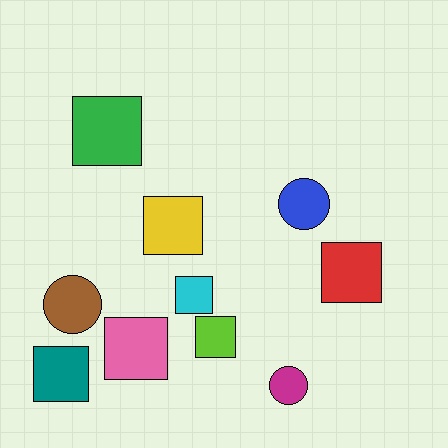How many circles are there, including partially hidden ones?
There are 3 circles.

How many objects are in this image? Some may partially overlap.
There are 10 objects.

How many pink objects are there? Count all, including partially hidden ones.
There is 1 pink object.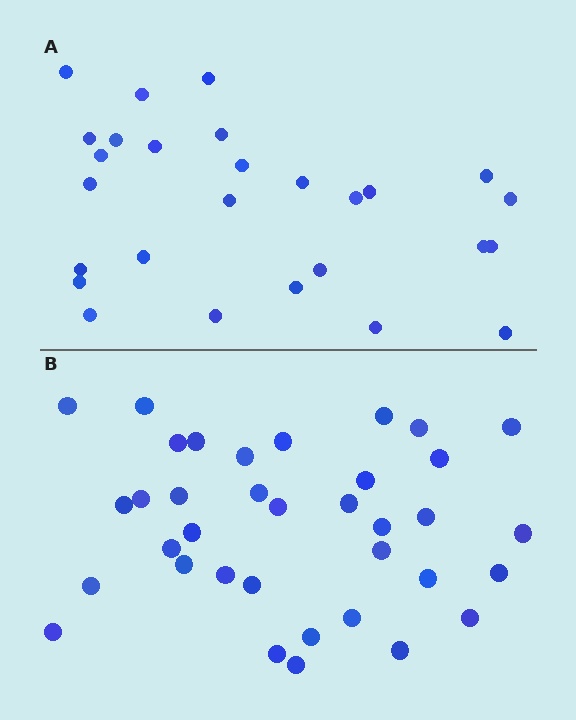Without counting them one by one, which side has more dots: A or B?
Region B (the bottom region) has more dots.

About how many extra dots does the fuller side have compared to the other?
Region B has roughly 8 or so more dots than region A.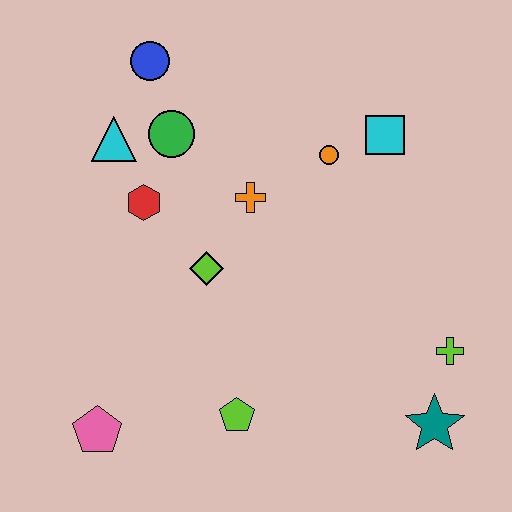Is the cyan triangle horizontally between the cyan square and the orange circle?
No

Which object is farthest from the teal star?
The blue circle is farthest from the teal star.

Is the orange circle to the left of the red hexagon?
No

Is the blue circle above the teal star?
Yes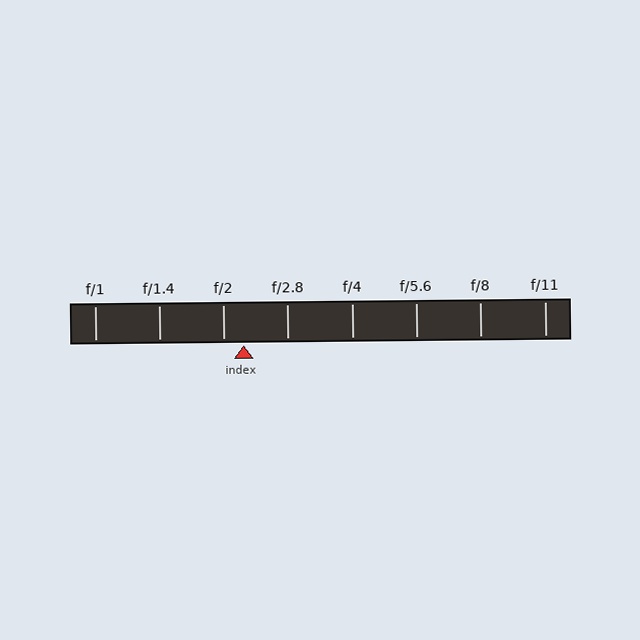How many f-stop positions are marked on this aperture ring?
There are 8 f-stop positions marked.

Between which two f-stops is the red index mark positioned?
The index mark is between f/2 and f/2.8.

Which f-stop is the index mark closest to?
The index mark is closest to f/2.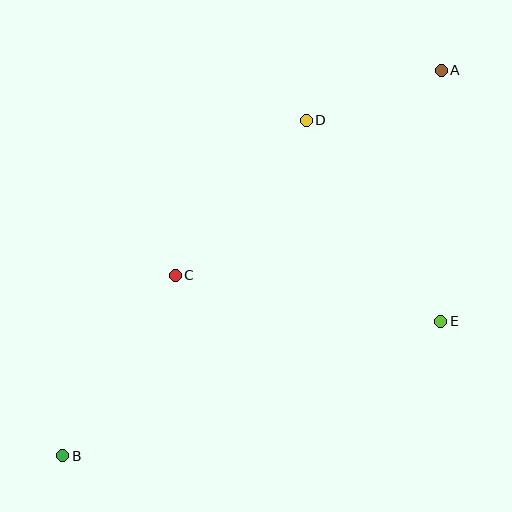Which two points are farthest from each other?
Points A and B are farthest from each other.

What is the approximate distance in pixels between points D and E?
The distance between D and E is approximately 242 pixels.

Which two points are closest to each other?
Points A and D are closest to each other.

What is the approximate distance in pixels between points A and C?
The distance between A and C is approximately 336 pixels.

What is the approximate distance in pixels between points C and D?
The distance between C and D is approximately 203 pixels.